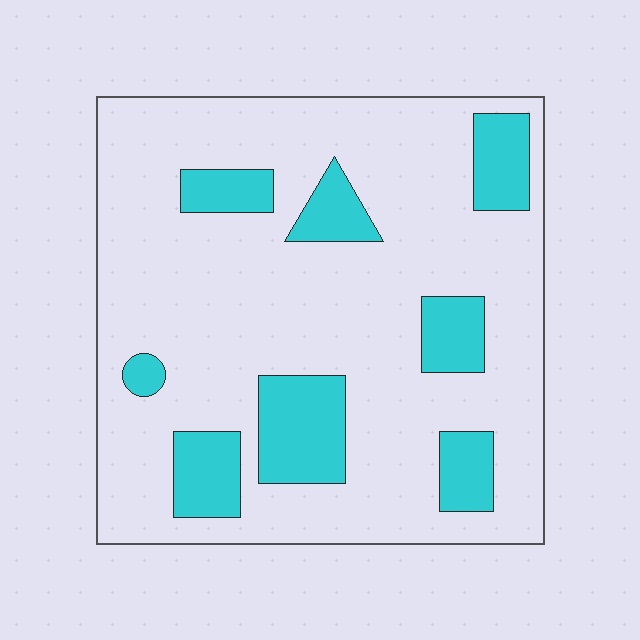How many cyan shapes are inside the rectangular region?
8.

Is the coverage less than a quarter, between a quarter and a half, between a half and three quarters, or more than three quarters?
Less than a quarter.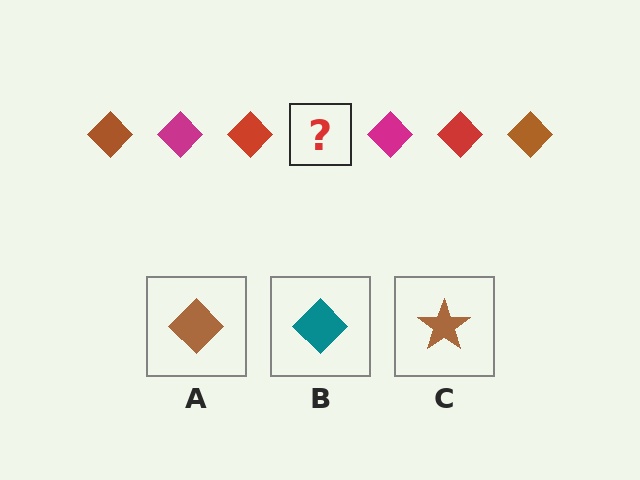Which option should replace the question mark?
Option A.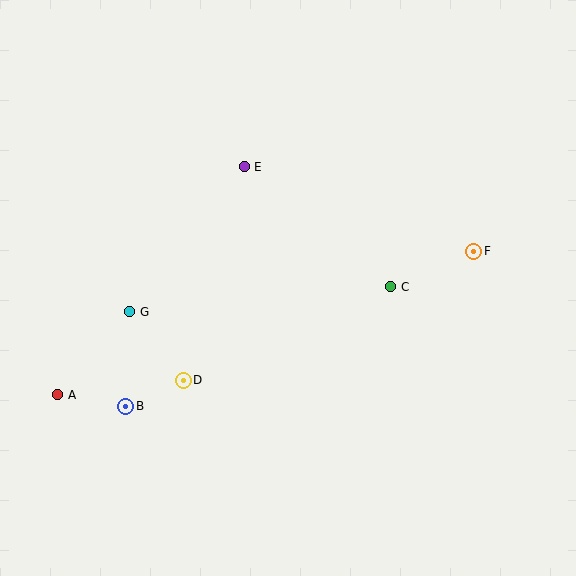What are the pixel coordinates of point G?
Point G is at (130, 312).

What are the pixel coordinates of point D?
Point D is at (183, 380).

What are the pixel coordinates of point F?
Point F is at (474, 251).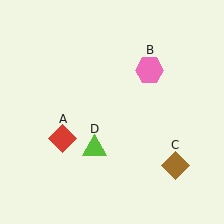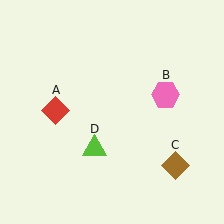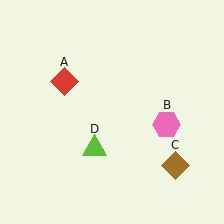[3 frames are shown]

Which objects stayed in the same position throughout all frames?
Brown diamond (object C) and lime triangle (object D) remained stationary.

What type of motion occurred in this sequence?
The red diamond (object A), pink hexagon (object B) rotated clockwise around the center of the scene.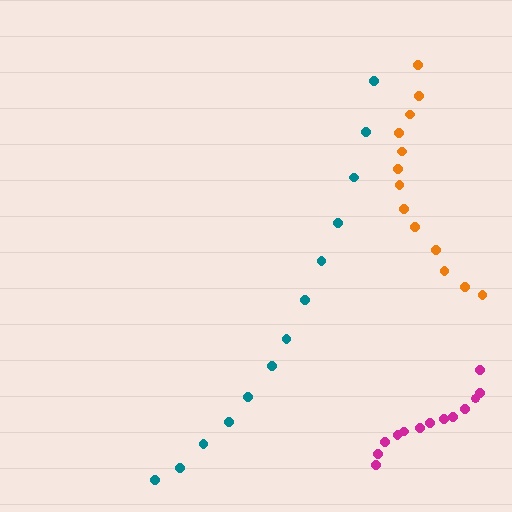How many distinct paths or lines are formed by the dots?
There are 3 distinct paths.